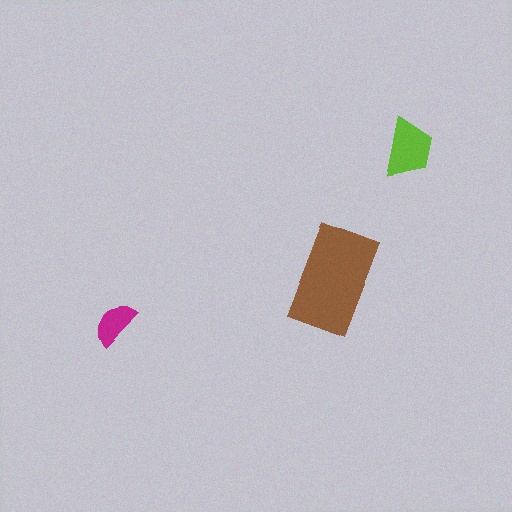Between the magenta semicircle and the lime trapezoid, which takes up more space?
The lime trapezoid.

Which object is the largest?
The brown rectangle.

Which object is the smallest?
The magenta semicircle.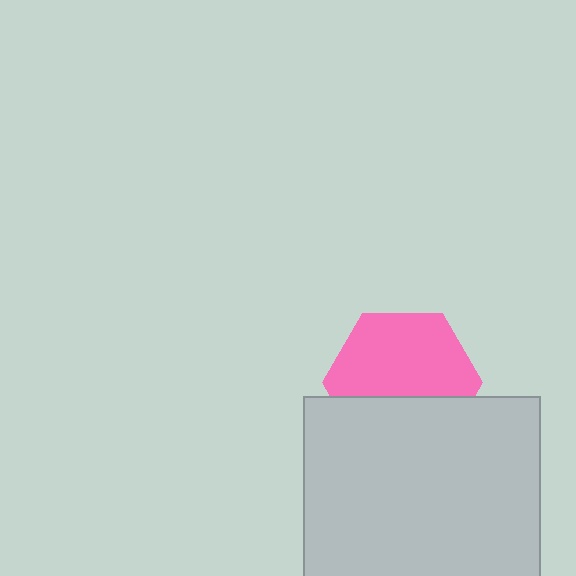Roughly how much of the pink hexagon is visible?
About half of it is visible (roughly 61%).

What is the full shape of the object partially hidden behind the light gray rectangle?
The partially hidden object is a pink hexagon.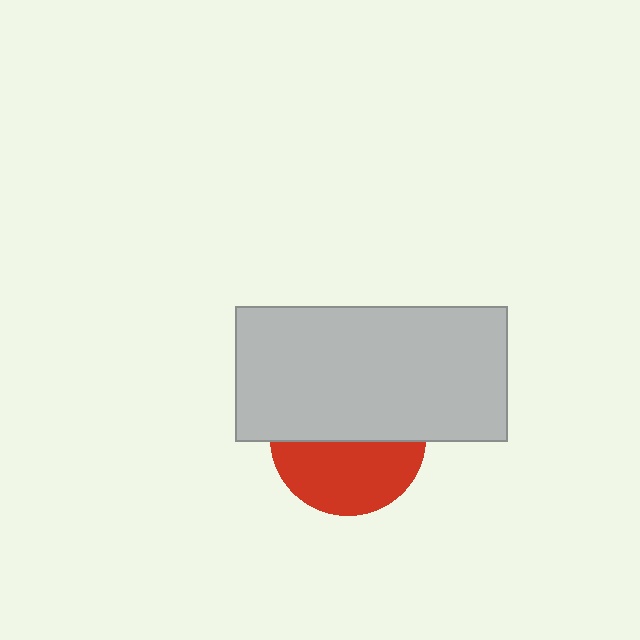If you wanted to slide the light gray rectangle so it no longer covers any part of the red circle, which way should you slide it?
Slide it up — that is the most direct way to separate the two shapes.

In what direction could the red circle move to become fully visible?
The red circle could move down. That would shift it out from behind the light gray rectangle entirely.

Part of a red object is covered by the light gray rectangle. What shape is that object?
It is a circle.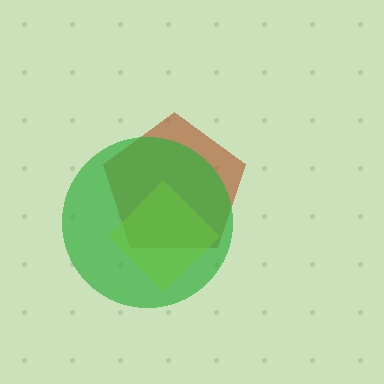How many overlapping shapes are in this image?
There are 3 overlapping shapes in the image.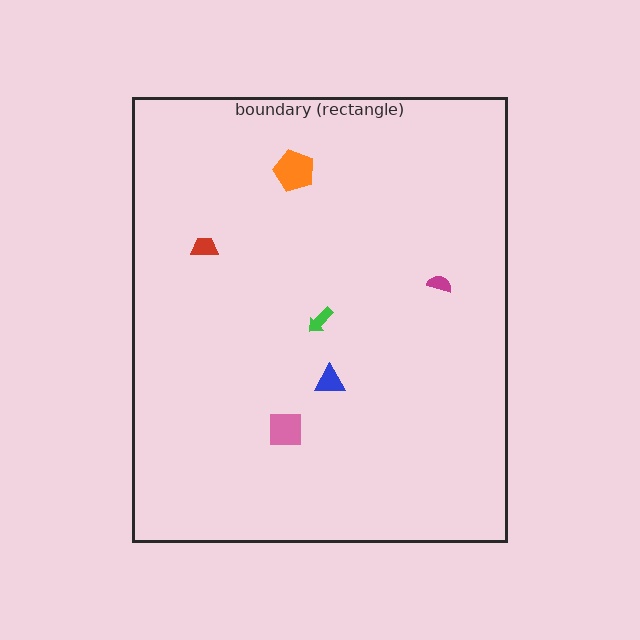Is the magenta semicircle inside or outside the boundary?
Inside.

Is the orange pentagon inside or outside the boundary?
Inside.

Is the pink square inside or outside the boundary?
Inside.